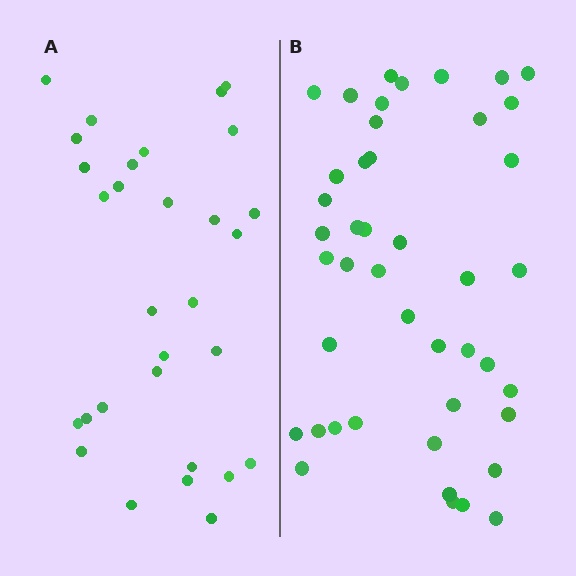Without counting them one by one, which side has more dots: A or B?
Region B (the right region) has more dots.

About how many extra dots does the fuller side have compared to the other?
Region B has approximately 15 more dots than region A.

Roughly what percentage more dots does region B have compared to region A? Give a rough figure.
About 45% more.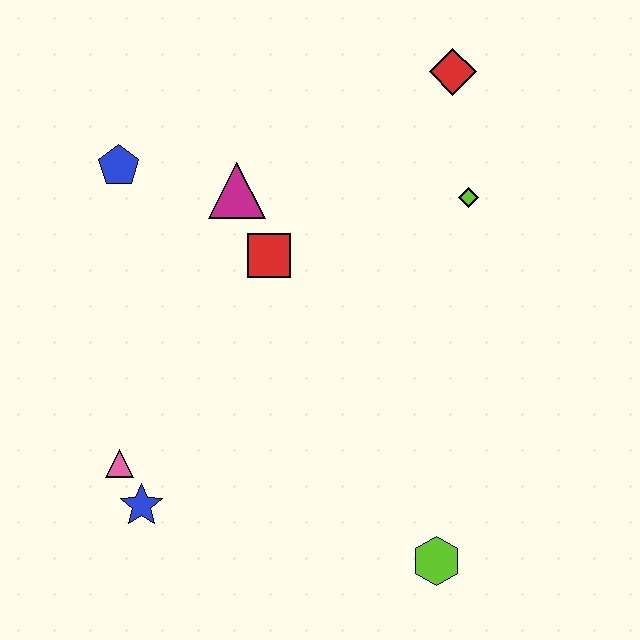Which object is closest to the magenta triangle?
The red square is closest to the magenta triangle.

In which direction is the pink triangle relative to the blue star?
The pink triangle is above the blue star.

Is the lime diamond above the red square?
Yes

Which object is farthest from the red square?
The lime hexagon is farthest from the red square.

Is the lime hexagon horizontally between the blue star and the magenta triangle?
No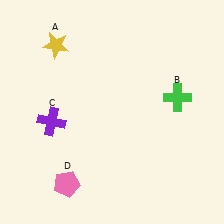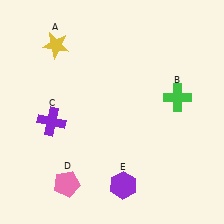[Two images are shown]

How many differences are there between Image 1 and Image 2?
There is 1 difference between the two images.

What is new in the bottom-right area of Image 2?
A purple hexagon (E) was added in the bottom-right area of Image 2.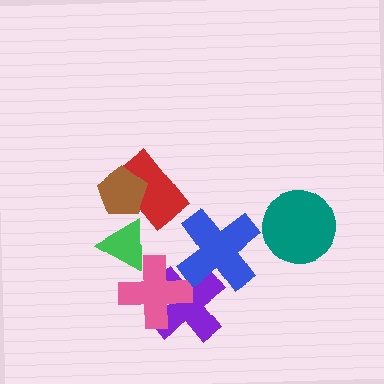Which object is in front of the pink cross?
The green triangle is in front of the pink cross.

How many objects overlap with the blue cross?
1 object overlaps with the blue cross.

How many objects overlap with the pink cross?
2 objects overlap with the pink cross.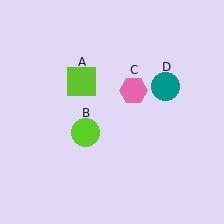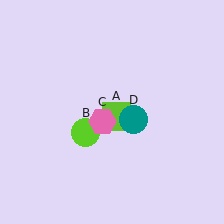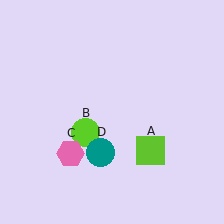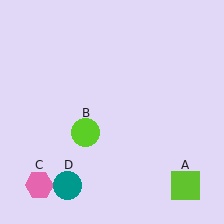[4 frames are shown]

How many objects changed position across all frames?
3 objects changed position: lime square (object A), pink hexagon (object C), teal circle (object D).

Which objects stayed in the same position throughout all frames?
Lime circle (object B) remained stationary.